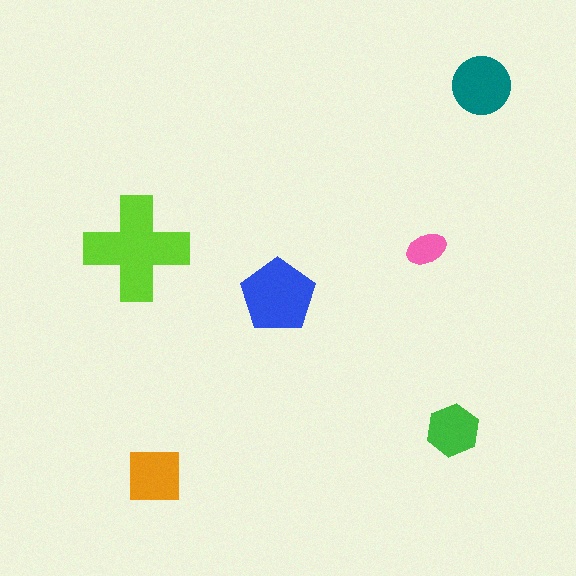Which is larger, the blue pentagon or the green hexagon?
The blue pentagon.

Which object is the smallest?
The pink ellipse.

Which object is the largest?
The lime cross.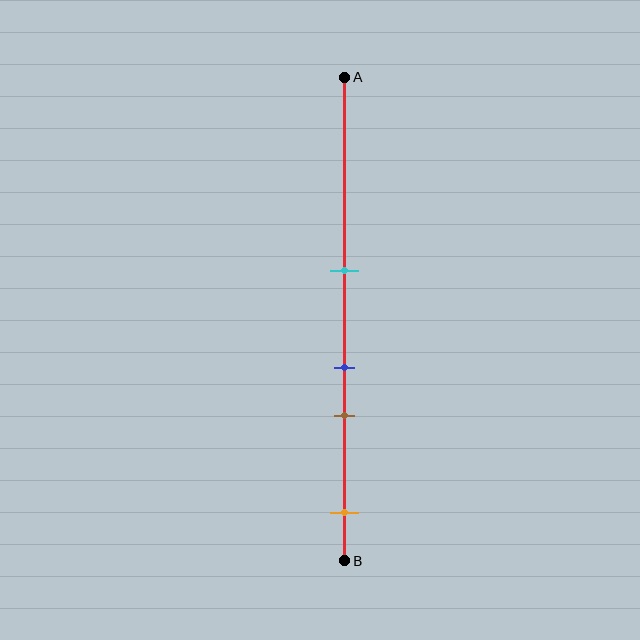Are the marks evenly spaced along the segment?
No, the marks are not evenly spaced.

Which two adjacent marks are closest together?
The blue and brown marks are the closest adjacent pair.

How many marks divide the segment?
There are 4 marks dividing the segment.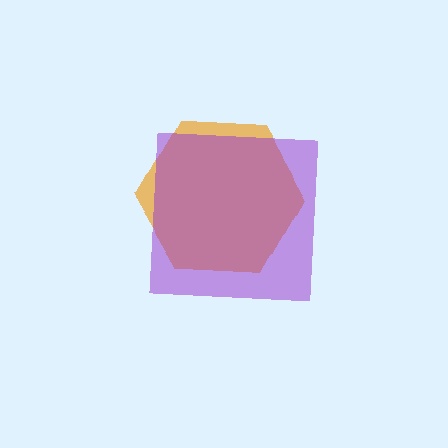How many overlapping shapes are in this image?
There are 2 overlapping shapes in the image.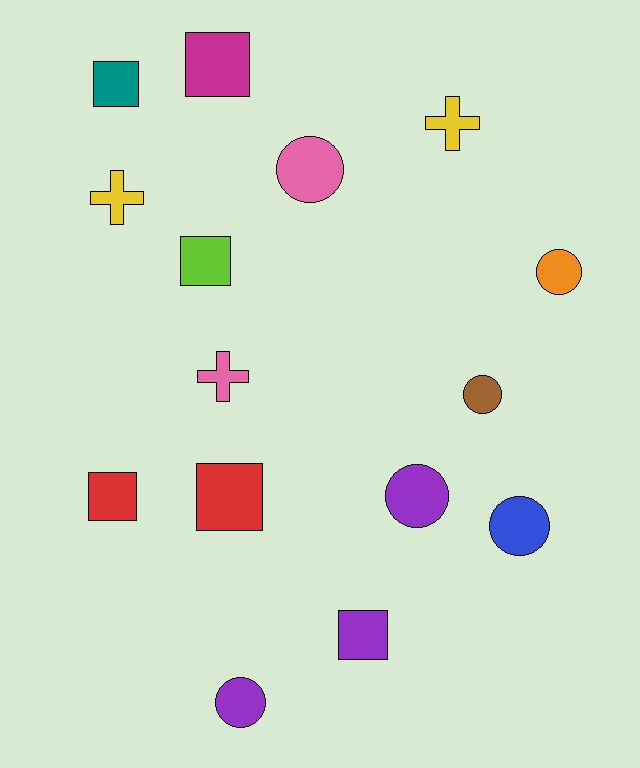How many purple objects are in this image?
There are 3 purple objects.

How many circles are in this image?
There are 6 circles.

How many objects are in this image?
There are 15 objects.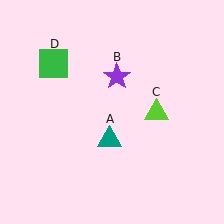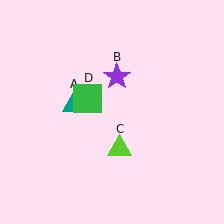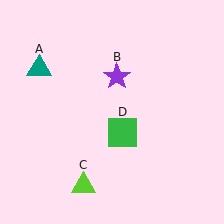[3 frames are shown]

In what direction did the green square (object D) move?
The green square (object D) moved down and to the right.